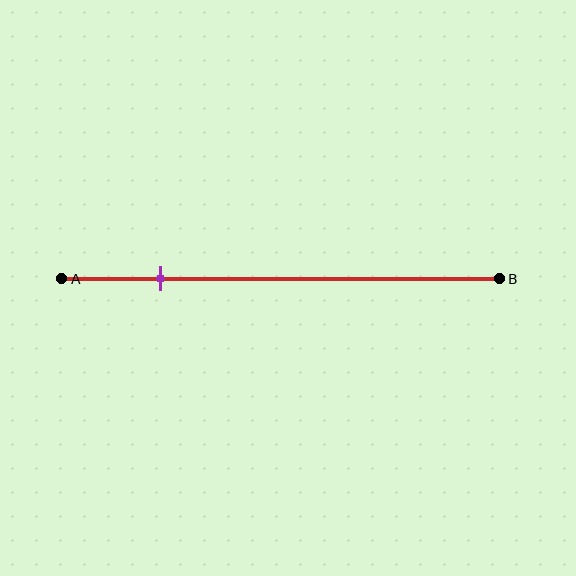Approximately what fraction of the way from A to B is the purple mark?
The purple mark is approximately 25% of the way from A to B.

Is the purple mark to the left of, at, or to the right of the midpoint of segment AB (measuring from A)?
The purple mark is to the left of the midpoint of segment AB.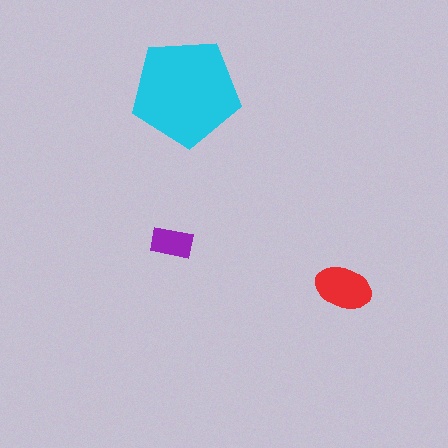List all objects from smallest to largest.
The purple rectangle, the red ellipse, the cyan pentagon.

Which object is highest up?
The cyan pentagon is topmost.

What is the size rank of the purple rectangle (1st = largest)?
3rd.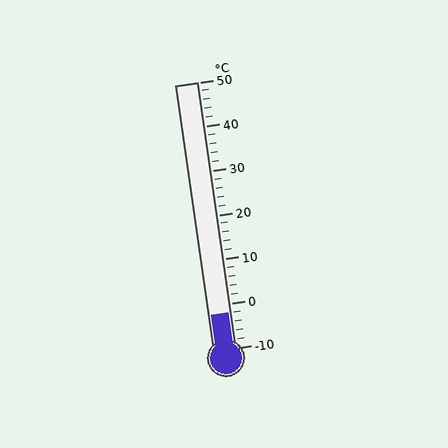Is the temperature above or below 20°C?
The temperature is below 20°C.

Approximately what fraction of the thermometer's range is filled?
The thermometer is filled to approximately 15% of its range.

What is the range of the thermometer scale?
The thermometer scale ranges from -10°C to 50°C.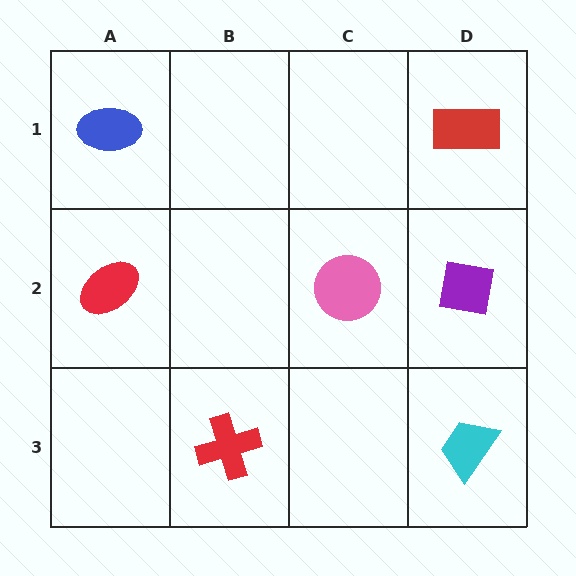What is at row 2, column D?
A purple square.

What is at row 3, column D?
A cyan trapezoid.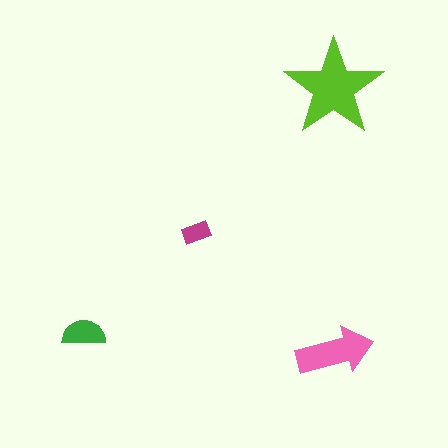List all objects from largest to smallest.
The lime star, the pink arrow, the green semicircle, the magenta rectangle.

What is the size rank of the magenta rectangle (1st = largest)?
4th.